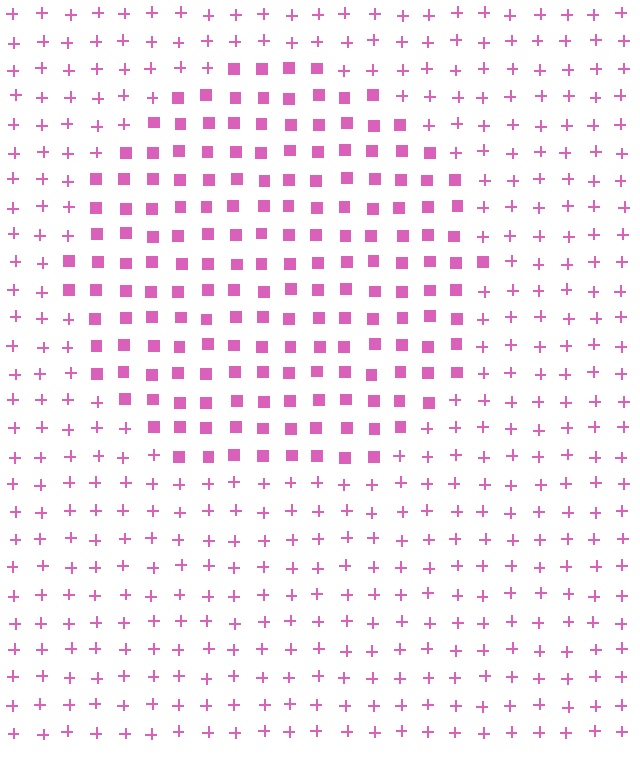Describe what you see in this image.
The image is filled with small pink elements arranged in a uniform grid. A circle-shaped region contains squares, while the surrounding area contains plus signs. The boundary is defined purely by the change in element shape.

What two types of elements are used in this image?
The image uses squares inside the circle region and plus signs outside it.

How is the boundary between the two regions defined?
The boundary is defined by a change in element shape: squares inside vs. plus signs outside. All elements share the same color and spacing.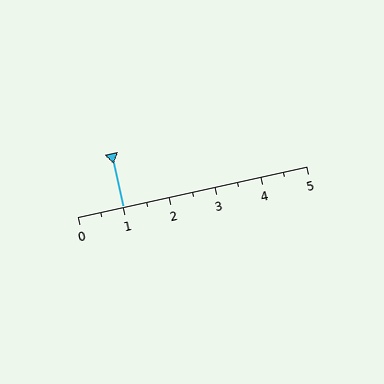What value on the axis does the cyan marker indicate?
The marker indicates approximately 1.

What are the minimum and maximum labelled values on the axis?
The axis runs from 0 to 5.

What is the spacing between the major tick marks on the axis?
The major ticks are spaced 1 apart.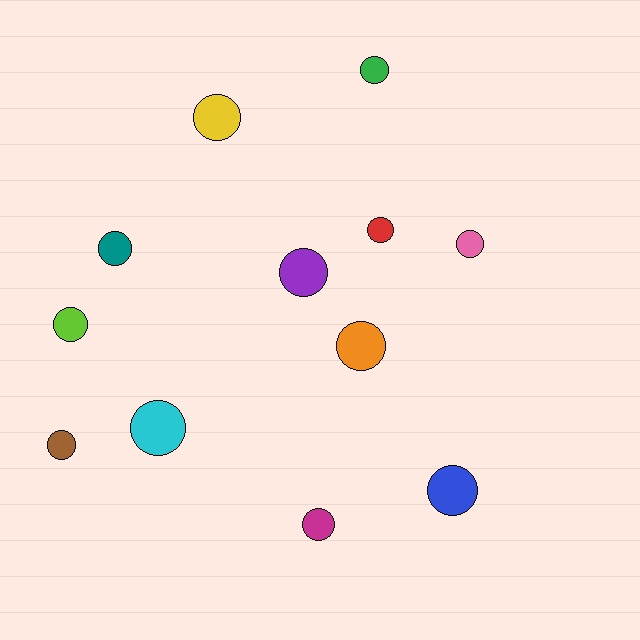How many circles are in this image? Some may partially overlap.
There are 12 circles.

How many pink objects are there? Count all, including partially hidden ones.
There is 1 pink object.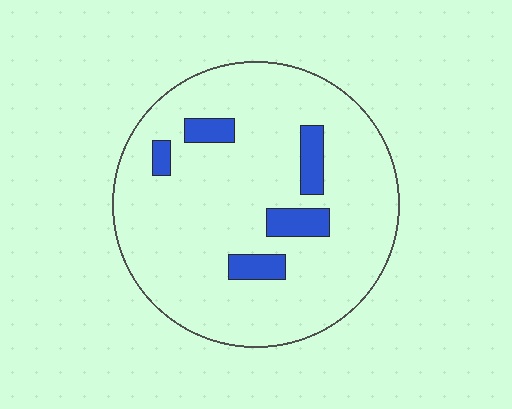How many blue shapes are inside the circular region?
5.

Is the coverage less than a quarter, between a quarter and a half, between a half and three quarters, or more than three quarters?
Less than a quarter.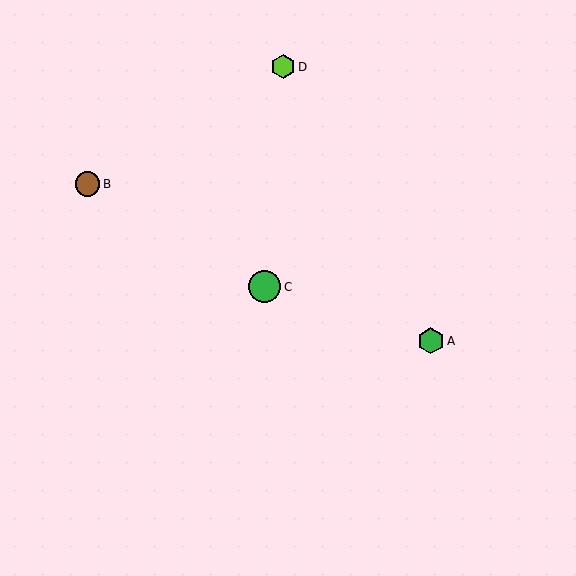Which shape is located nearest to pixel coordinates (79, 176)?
The brown circle (labeled B) at (88, 184) is nearest to that location.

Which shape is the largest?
The green circle (labeled C) is the largest.